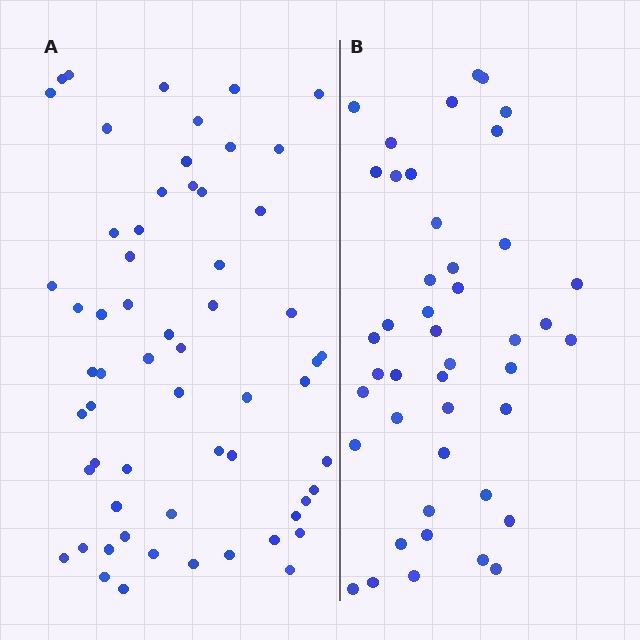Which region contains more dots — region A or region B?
Region A (the left region) has more dots.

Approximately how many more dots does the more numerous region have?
Region A has approximately 15 more dots than region B.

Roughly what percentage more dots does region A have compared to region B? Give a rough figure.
About 35% more.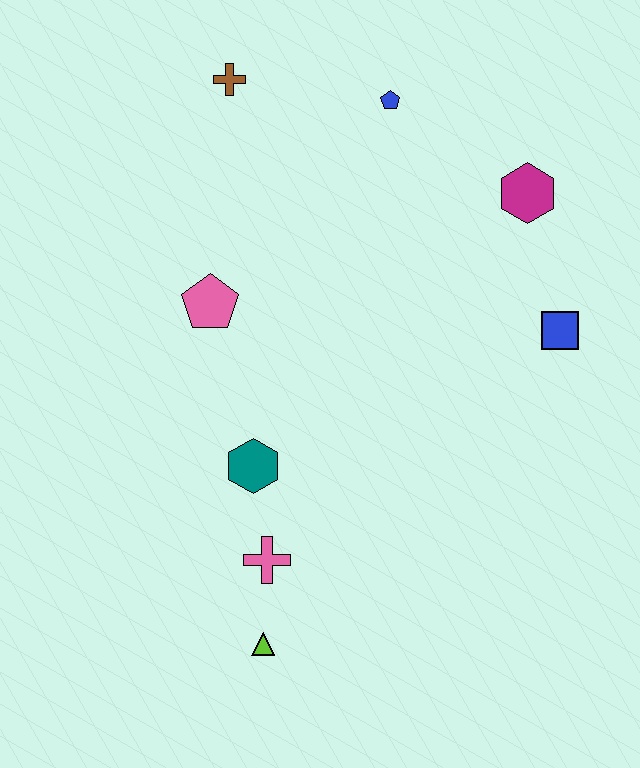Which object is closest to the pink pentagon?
The teal hexagon is closest to the pink pentagon.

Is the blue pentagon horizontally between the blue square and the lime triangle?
Yes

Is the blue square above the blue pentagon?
No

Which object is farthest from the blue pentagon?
The lime triangle is farthest from the blue pentagon.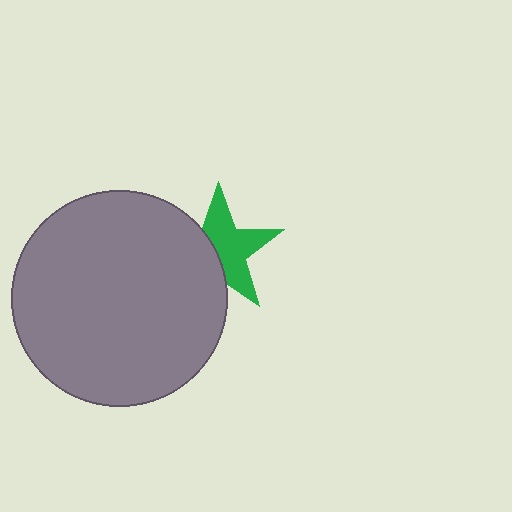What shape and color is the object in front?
The object in front is a gray circle.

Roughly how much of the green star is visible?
About half of it is visible (roughly 59%).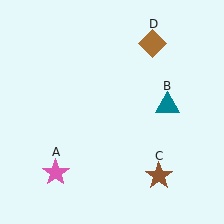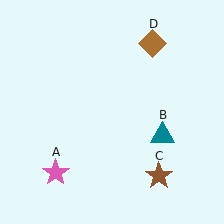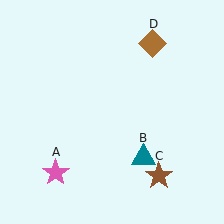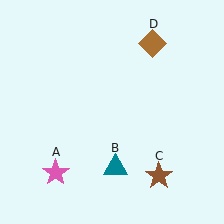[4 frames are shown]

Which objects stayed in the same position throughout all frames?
Pink star (object A) and brown star (object C) and brown diamond (object D) remained stationary.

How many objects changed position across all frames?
1 object changed position: teal triangle (object B).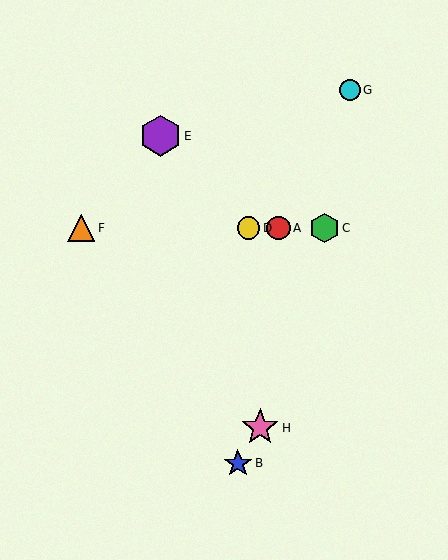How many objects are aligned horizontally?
4 objects (A, C, D, F) are aligned horizontally.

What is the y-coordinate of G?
Object G is at y≈90.